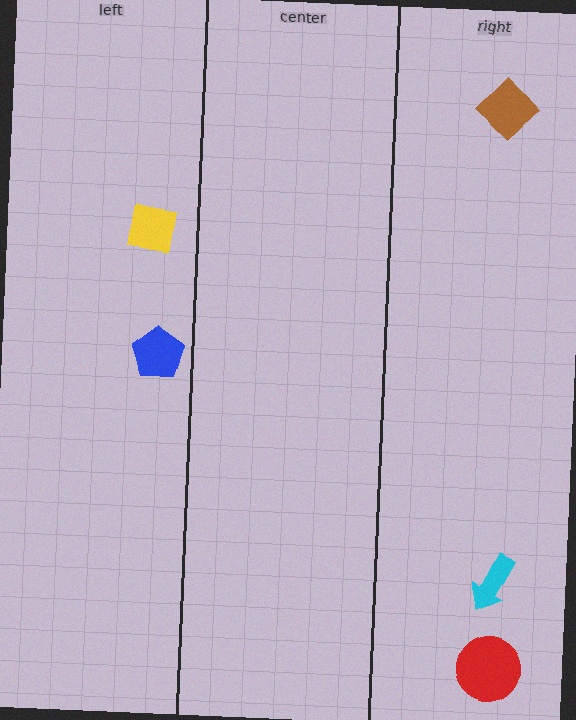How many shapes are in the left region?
2.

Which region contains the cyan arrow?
The right region.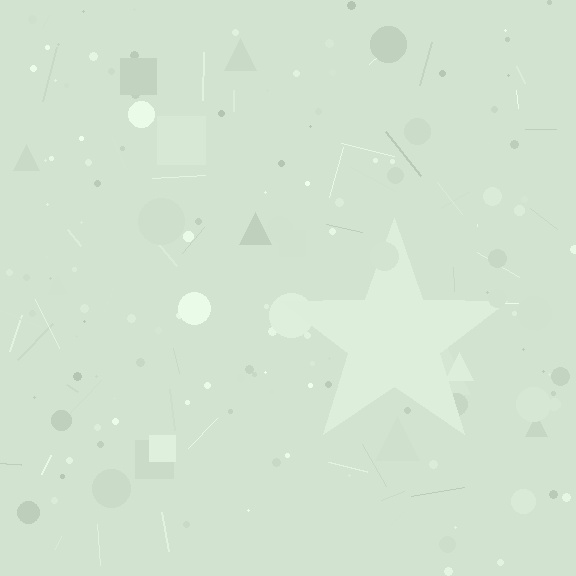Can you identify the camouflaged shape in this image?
The camouflaged shape is a star.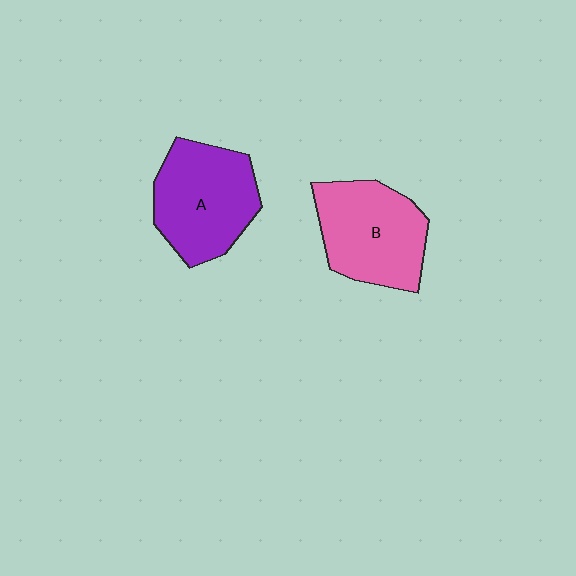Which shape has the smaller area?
Shape B (pink).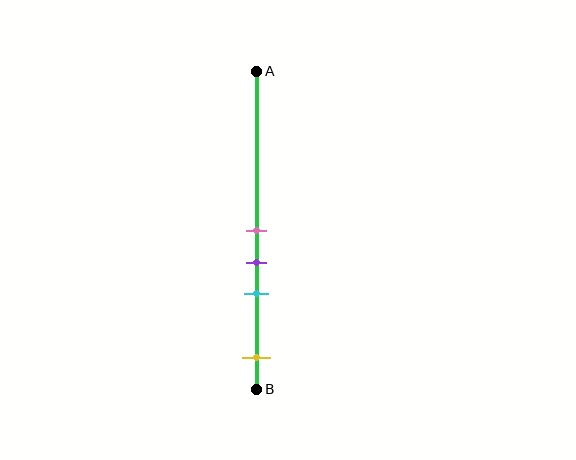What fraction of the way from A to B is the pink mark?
The pink mark is approximately 50% (0.5) of the way from A to B.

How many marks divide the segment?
There are 4 marks dividing the segment.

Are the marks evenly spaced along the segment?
No, the marks are not evenly spaced.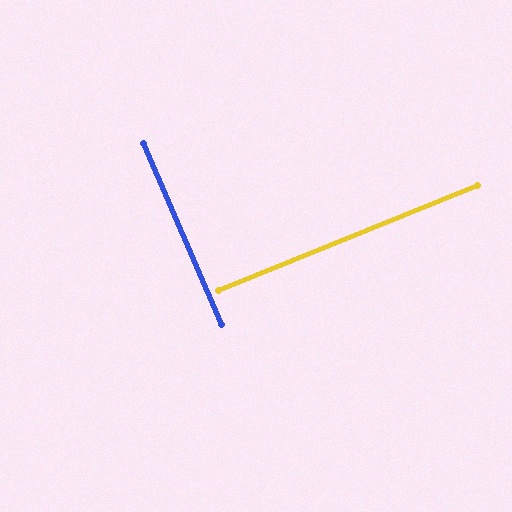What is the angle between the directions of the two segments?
Approximately 88 degrees.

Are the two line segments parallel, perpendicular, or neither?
Perpendicular — they meet at approximately 88°.